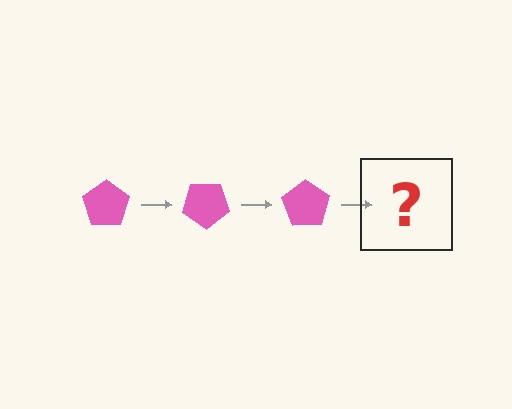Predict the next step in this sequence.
The next step is a pink pentagon rotated 105 degrees.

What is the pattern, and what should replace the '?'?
The pattern is that the pentagon rotates 35 degrees each step. The '?' should be a pink pentagon rotated 105 degrees.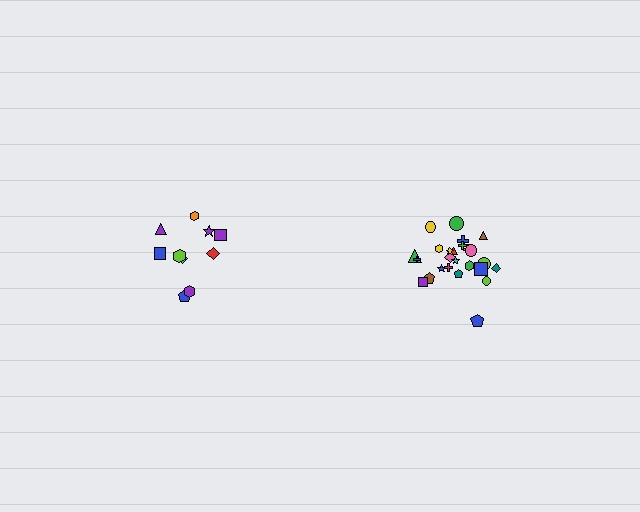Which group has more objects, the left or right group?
The right group.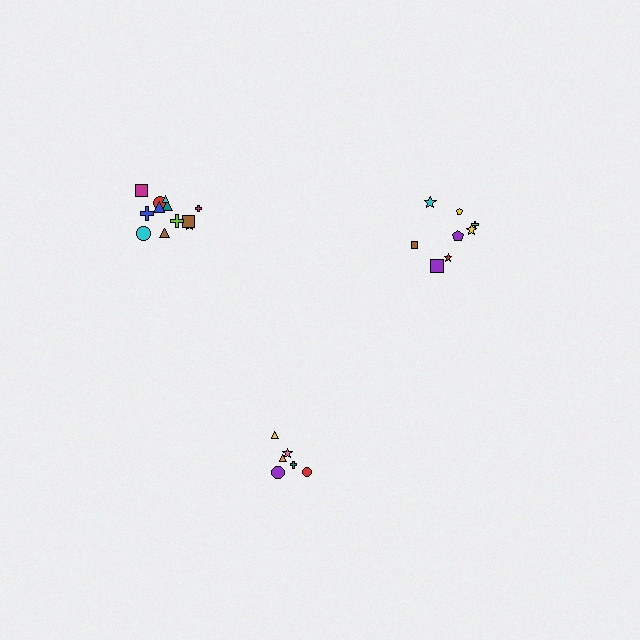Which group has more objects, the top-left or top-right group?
The top-left group.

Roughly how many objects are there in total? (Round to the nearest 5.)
Roughly 25 objects in total.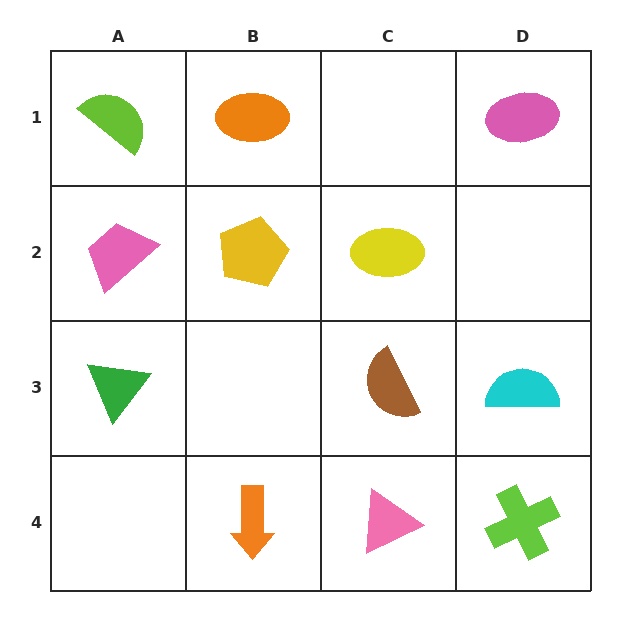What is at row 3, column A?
A green triangle.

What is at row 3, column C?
A brown semicircle.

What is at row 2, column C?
A yellow ellipse.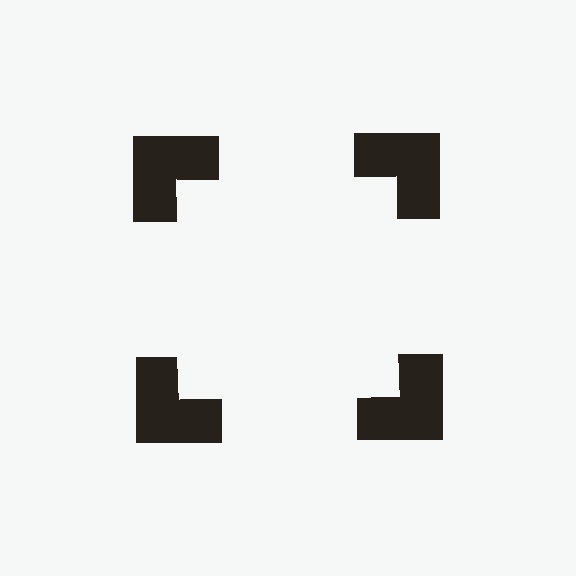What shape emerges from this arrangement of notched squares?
An illusory square — its edges are inferred from the aligned wedge cuts in the notched squares, not physically drawn.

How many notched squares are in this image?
There are 4 — one at each vertex of the illusory square.